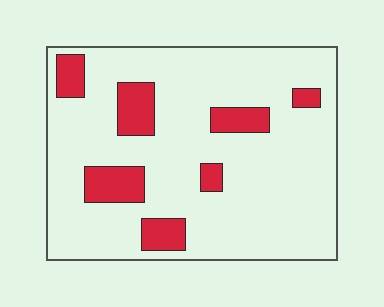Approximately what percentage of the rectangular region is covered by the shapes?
Approximately 15%.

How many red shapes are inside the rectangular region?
7.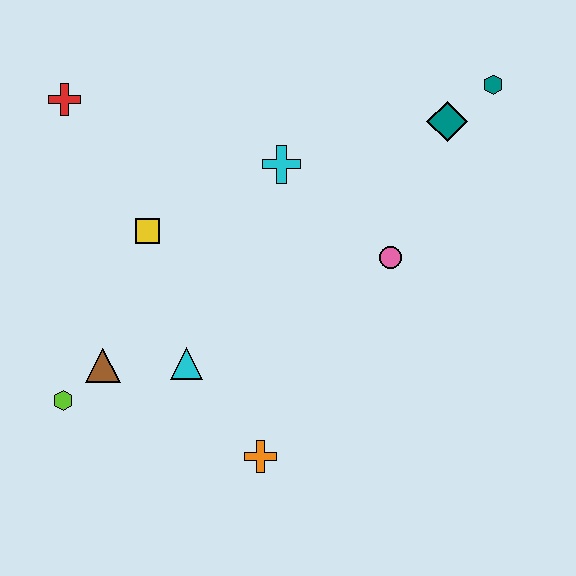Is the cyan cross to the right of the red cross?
Yes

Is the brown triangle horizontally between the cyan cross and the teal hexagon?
No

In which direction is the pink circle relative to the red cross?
The pink circle is to the right of the red cross.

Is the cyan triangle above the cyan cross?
No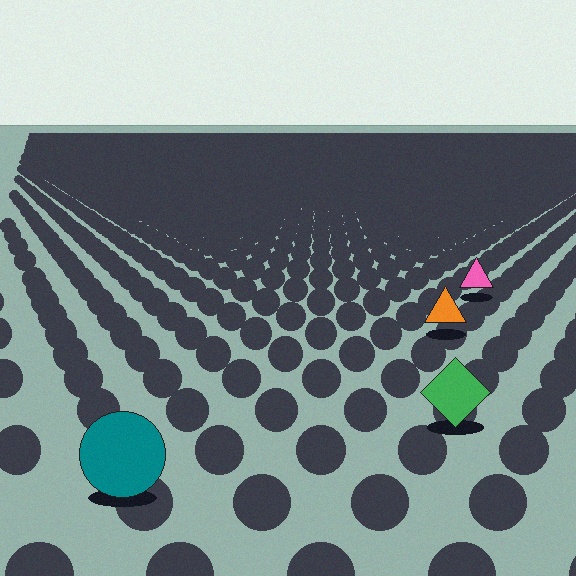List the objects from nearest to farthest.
From nearest to farthest: the teal circle, the green diamond, the orange triangle, the pink triangle.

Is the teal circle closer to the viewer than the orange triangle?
Yes. The teal circle is closer — you can tell from the texture gradient: the ground texture is coarser near it.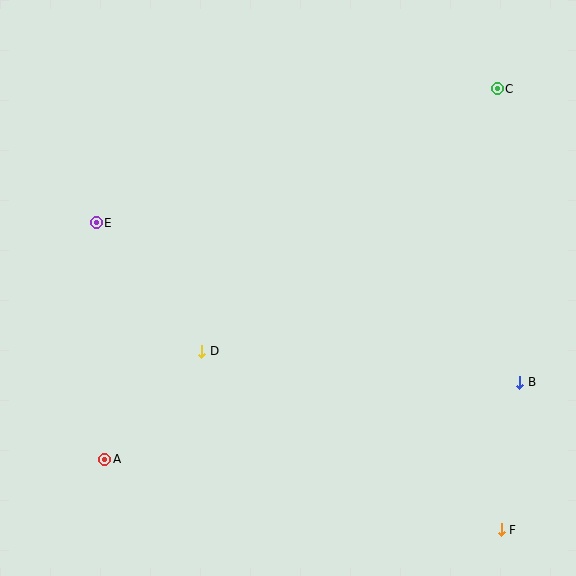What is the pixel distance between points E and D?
The distance between E and D is 167 pixels.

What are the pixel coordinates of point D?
Point D is at (202, 351).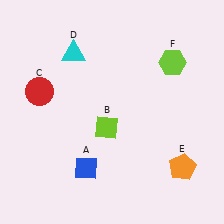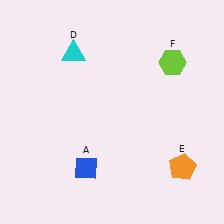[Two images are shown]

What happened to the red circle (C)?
The red circle (C) was removed in Image 2. It was in the top-left area of Image 1.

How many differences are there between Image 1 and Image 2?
There are 2 differences between the two images.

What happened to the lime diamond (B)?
The lime diamond (B) was removed in Image 2. It was in the bottom-left area of Image 1.